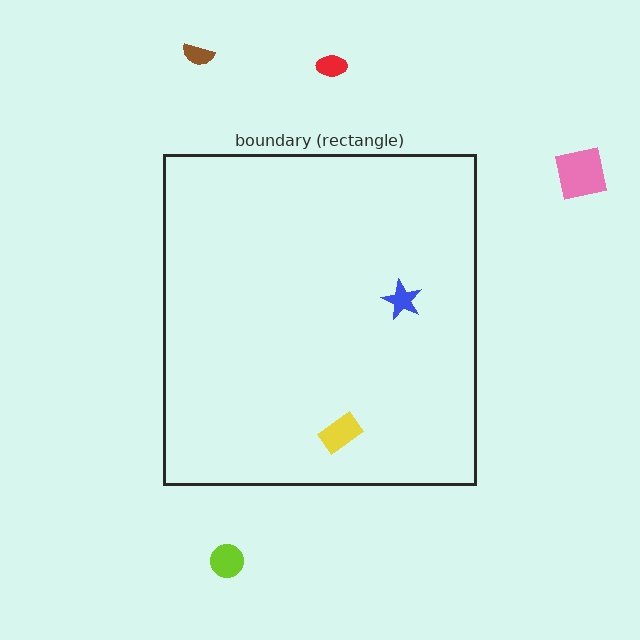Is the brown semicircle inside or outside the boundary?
Outside.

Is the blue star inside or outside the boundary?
Inside.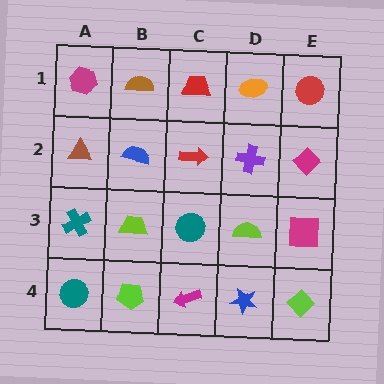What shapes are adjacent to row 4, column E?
A magenta square (row 3, column E), a blue star (row 4, column D).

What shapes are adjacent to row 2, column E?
A red circle (row 1, column E), a magenta square (row 3, column E), a purple cross (row 2, column D).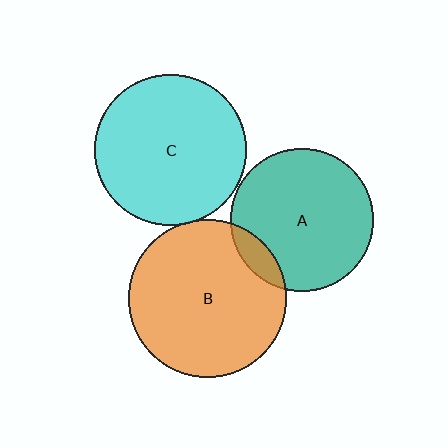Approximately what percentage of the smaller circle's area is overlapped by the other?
Approximately 10%.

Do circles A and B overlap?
Yes.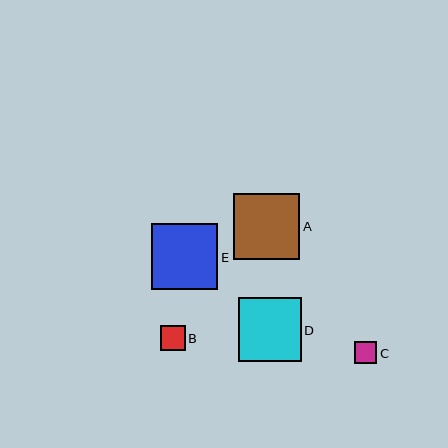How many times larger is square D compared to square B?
Square D is approximately 2.6 times the size of square B.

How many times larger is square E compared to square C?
Square E is approximately 2.9 times the size of square C.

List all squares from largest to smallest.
From largest to smallest: E, A, D, B, C.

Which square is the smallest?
Square C is the smallest with a size of approximately 23 pixels.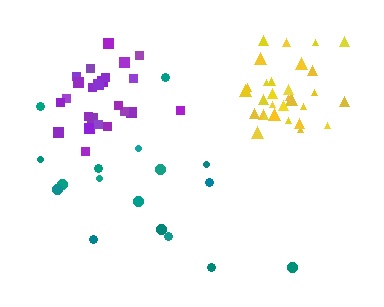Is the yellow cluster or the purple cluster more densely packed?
Yellow.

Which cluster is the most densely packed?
Yellow.